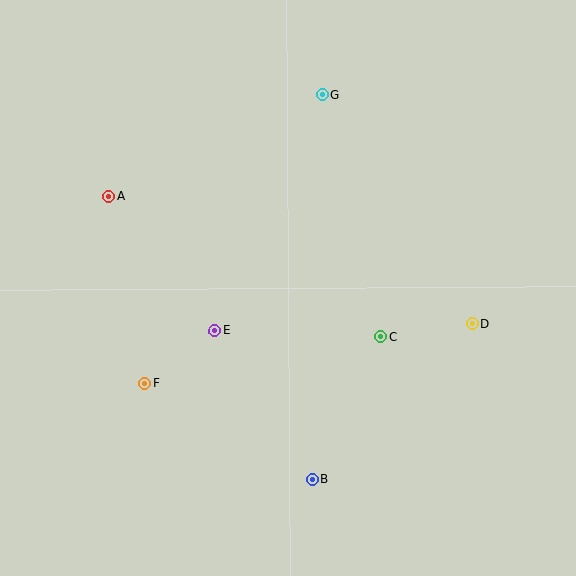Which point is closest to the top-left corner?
Point A is closest to the top-left corner.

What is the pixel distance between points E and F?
The distance between E and F is 88 pixels.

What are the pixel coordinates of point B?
Point B is at (313, 479).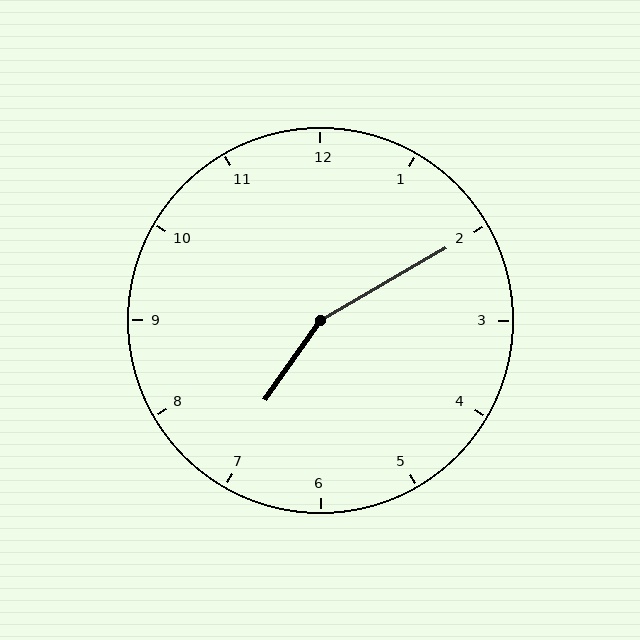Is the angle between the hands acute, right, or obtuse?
It is obtuse.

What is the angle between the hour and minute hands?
Approximately 155 degrees.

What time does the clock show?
7:10.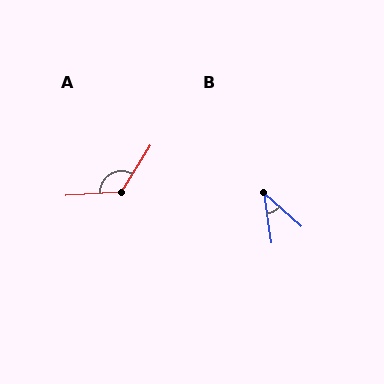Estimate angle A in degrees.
Approximately 125 degrees.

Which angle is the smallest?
B, at approximately 40 degrees.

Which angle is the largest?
A, at approximately 125 degrees.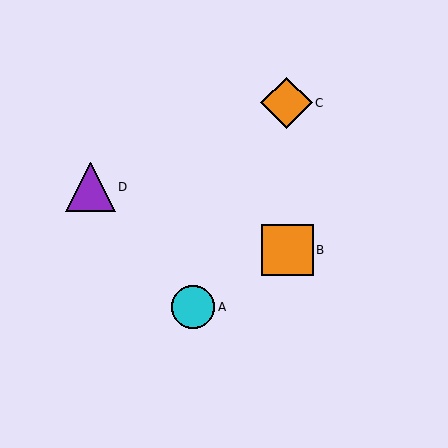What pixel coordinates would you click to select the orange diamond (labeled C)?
Click at (286, 103) to select the orange diamond C.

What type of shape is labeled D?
Shape D is a purple triangle.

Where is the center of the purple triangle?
The center of the purple triangle is at (90, 187).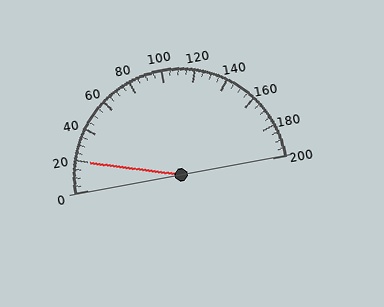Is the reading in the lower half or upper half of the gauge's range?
The reading is in the lower half of the range (0 to 200).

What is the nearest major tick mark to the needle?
The nearest major tick mark is 20.